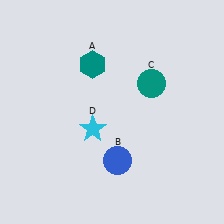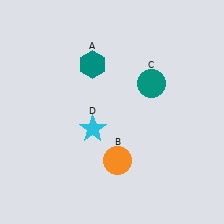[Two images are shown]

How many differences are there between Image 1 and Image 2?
There is 1 difference between the two images.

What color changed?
The circle (B) changed from blue in Image 1 to orange in Image 2.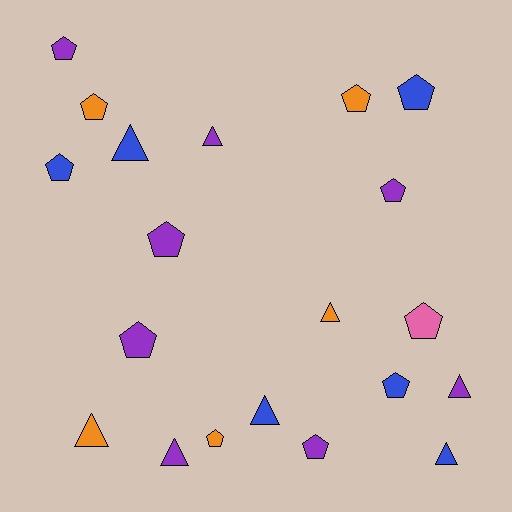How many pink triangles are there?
There are no pink triangles.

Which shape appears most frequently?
Pentagon, with 12 objects.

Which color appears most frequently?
Purple, with 8 objects.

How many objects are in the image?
There are 20 objects.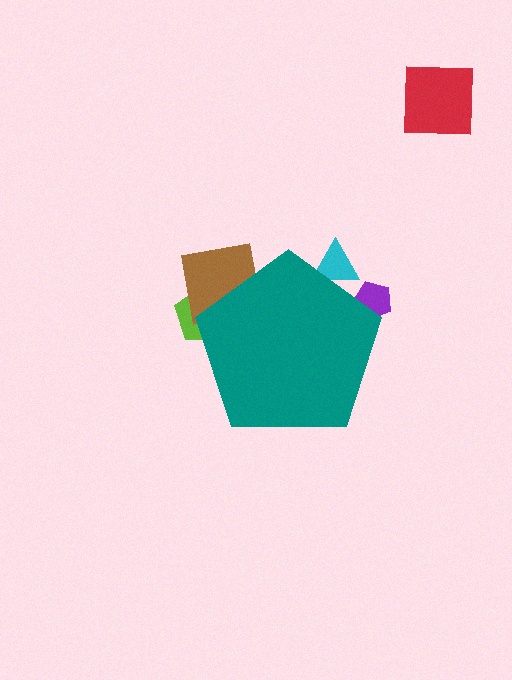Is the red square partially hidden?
No, the red square is fully visible.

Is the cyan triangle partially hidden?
Yes, the cyan triangle is partially hidden behind the teal pentagon.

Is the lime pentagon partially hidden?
Yes, the lime pentagon is partially hidden behind the teal pentagon.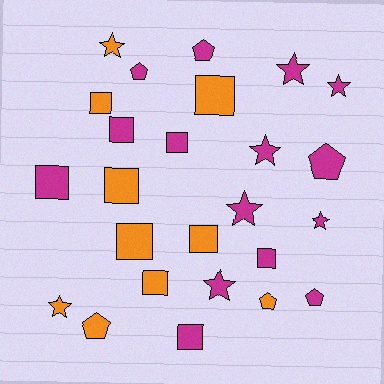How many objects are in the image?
There are 25 objects.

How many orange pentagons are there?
There are 2 orange pentagons.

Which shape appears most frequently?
Square, with 11 objects.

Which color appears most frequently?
Magenta, with 15 objects.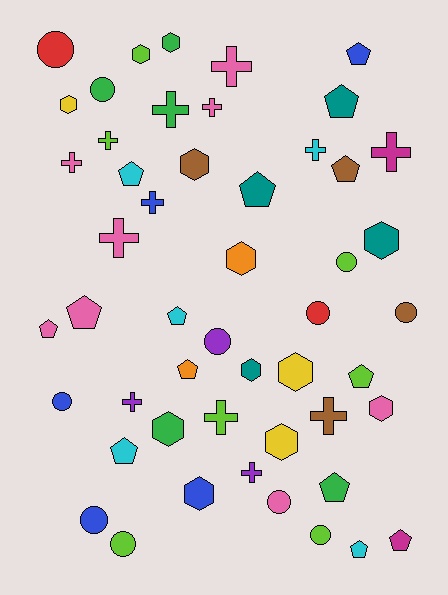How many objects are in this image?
There are 50 objects.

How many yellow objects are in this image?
There are 3 yellow objects.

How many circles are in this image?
There are 11 circles.